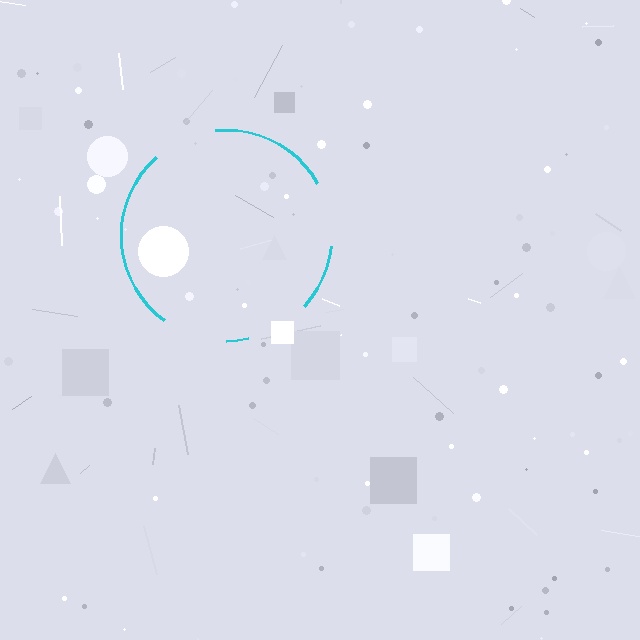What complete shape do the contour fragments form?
The contour fragments form a circle.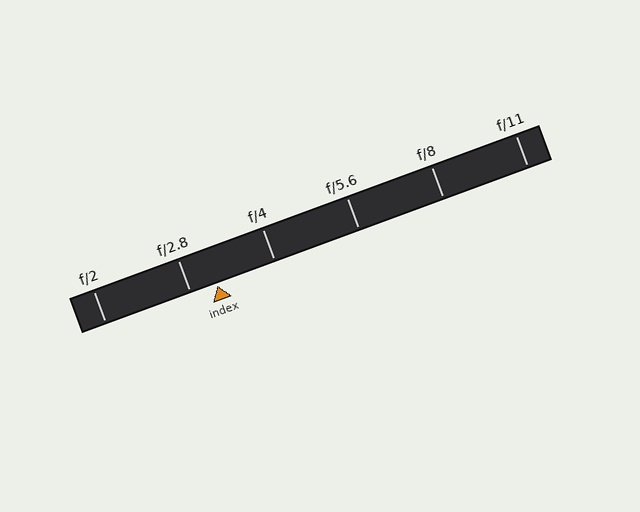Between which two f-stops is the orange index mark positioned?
The index mark is between f/2.8 and f/4.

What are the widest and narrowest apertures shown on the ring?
The widest aperture shown is f/2 and the narrowest is f/11.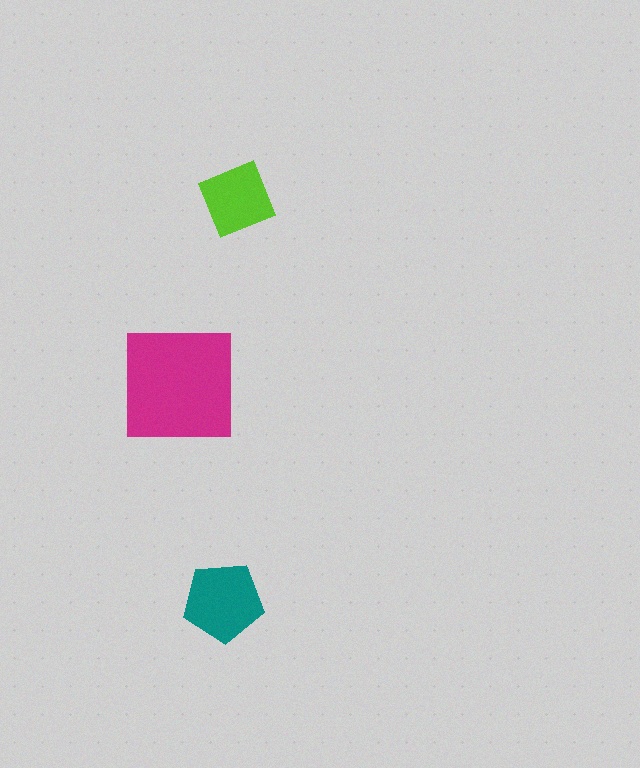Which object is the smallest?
The lime diamond.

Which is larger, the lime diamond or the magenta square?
The magenta square.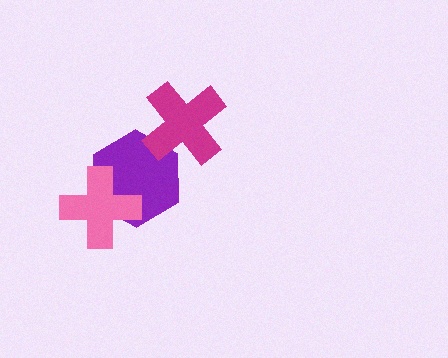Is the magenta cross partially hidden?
No, no other shape covers it.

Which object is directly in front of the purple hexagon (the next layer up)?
The pink cross is directly in front of the purple hexagon.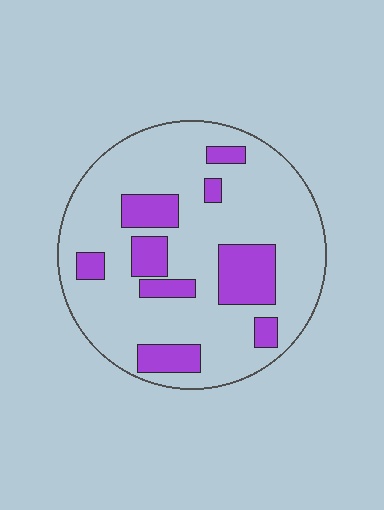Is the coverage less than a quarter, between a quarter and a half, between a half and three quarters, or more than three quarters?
Less than a quarter.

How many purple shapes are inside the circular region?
9.